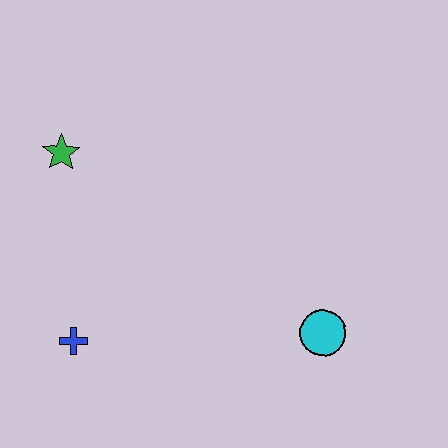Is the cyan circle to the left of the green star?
No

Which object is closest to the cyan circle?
The blue cross is closest to the cyan circle.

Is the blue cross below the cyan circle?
Yes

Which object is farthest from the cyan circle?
The green star is farthest from the cyan circle.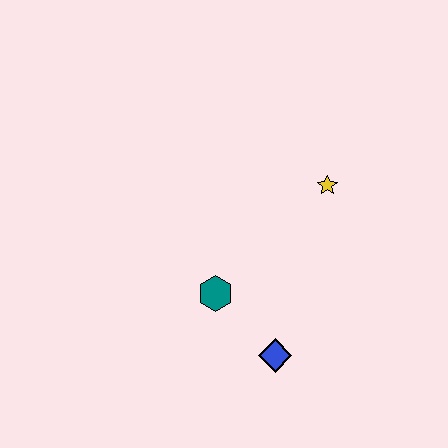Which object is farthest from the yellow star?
The blue diamond is farthest from the yellow star.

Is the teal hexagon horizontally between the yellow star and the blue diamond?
No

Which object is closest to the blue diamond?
The teal hexagon is closest to the blue diamond.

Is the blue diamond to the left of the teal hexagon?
No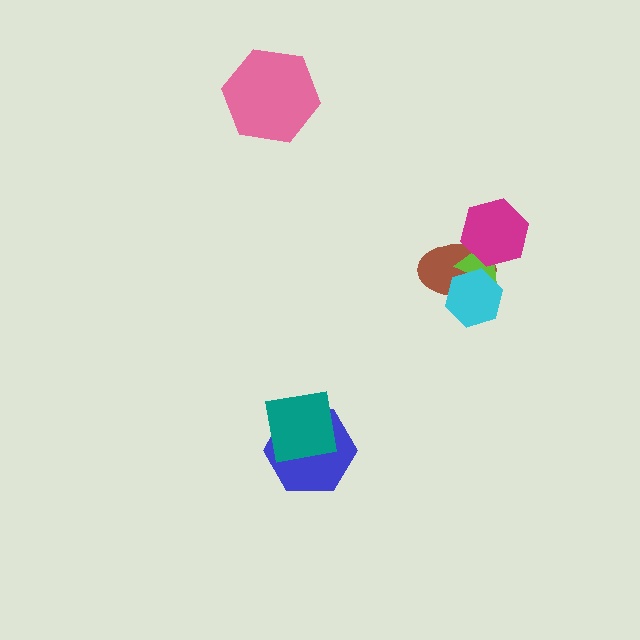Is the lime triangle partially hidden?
Yes, it is partially covered by another shape.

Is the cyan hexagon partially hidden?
No, no other shape covers it.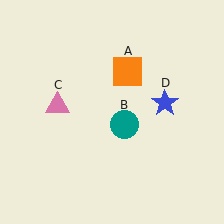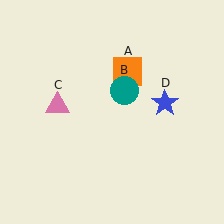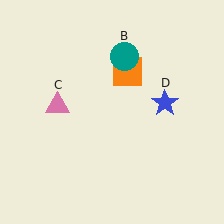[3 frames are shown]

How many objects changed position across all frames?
1 object changed position: teal circle (object B).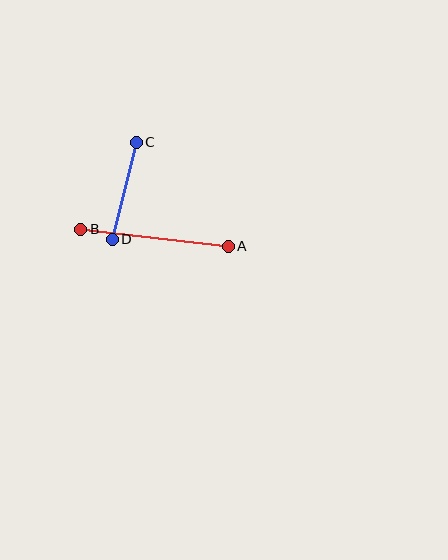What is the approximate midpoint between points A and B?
The midpoint is at approximately (154, 238) pixels.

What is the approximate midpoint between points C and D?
The midpoint is at approximately (124, 191) pixels.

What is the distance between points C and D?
The distance is approximately 100 pixels.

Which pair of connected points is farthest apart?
Points A and B are farthest apart.